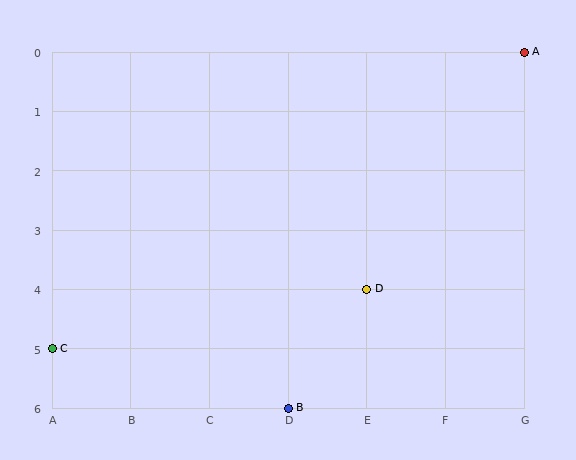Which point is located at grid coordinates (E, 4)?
Point D is at (E, 4).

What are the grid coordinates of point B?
Point B is at grid coordinates (D, 6).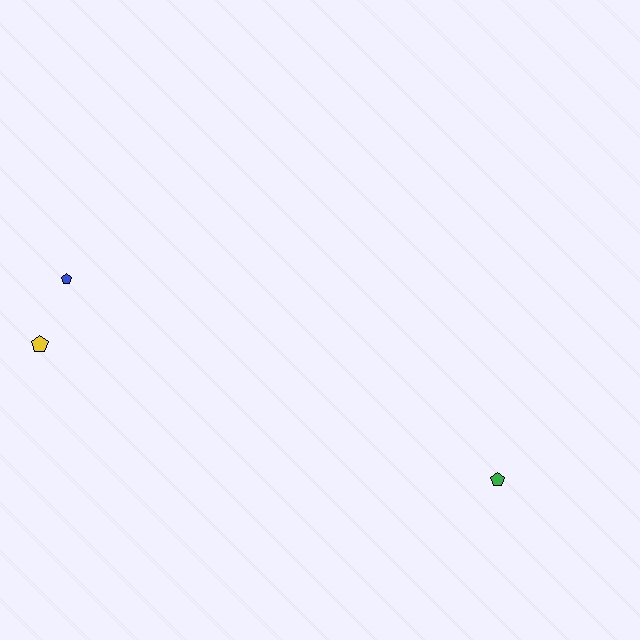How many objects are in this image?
There are 3 objects.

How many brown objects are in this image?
There are no brown objects.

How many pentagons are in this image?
There are 3 pentagons.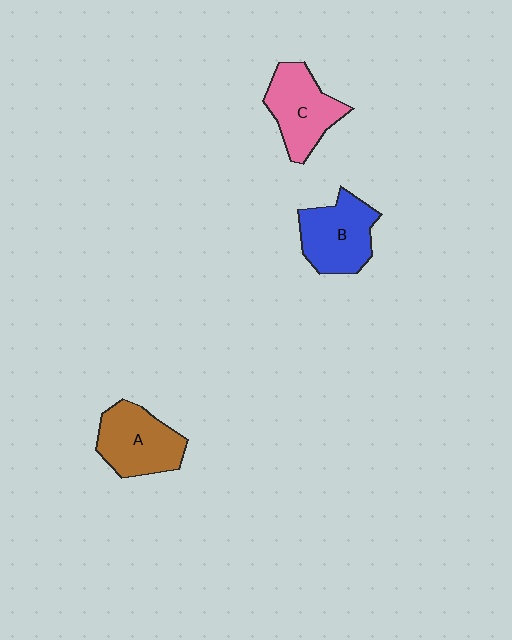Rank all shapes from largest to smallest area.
From largest to smallest: A (brown), B (blue), C (pink).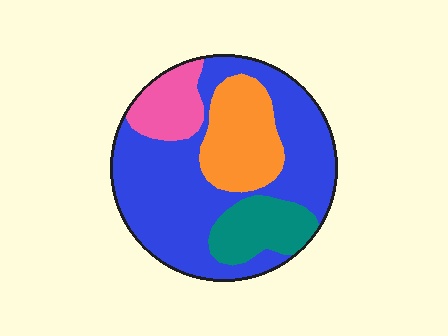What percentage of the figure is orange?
Orange takes up less than a quarter of the figure.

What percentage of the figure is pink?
Pink takes up less than a quarter of the figure.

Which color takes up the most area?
Blue, at roughly 55%.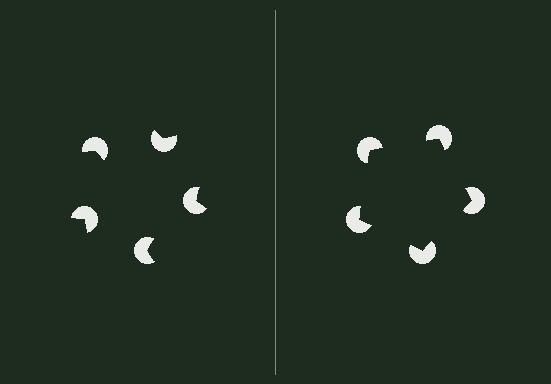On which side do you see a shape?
An illusory pentagon appears on the right side. On the left side the wedge cuts are rotated, so no coherent shape forms.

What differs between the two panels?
The pac-man discs are positioned identically on both sides; only the wedge orientations differ. On the right they align to a pentagon; on the left they are misaligned.